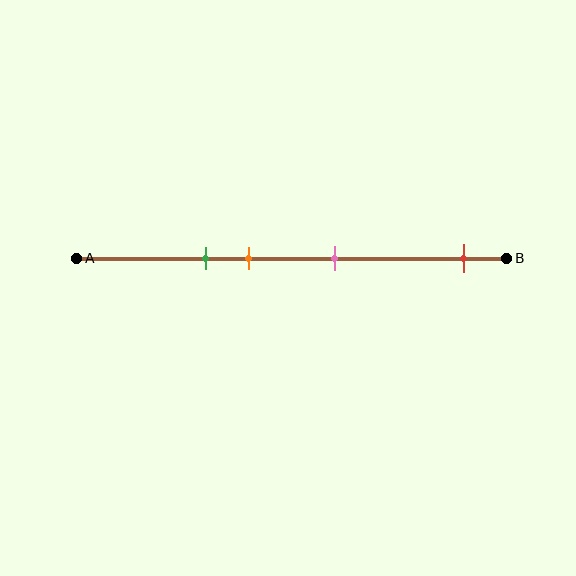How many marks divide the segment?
There are 4 marks dividing the segment.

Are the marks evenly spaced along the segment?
No, the marks are not evenly spaced.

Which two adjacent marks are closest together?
The green and orange marks are the closest adjacent pair.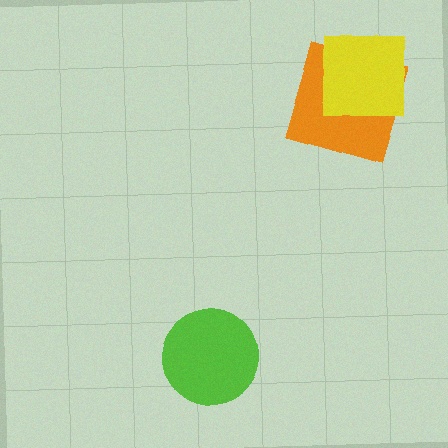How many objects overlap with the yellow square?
1 object overlaps with the yellow square.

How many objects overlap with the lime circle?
0 objects overlap with the lime circle.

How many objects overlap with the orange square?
1 object overlaps with the orange square.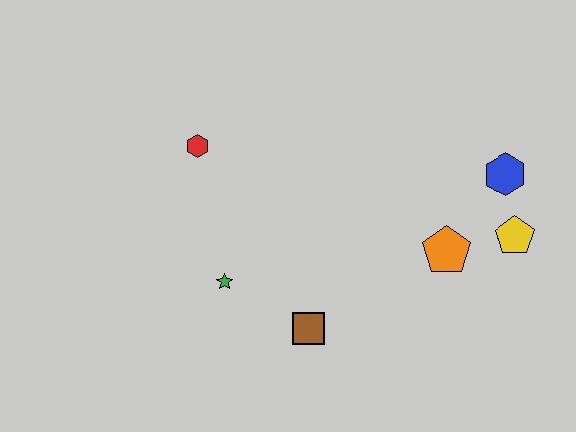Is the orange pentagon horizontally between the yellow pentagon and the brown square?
Yes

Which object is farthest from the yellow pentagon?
The red hexagon is farthest from the yellow pentagon.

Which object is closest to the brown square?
The green star is closest to the brown square.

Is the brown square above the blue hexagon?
No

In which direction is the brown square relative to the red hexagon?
The brown square is below the red hexagon.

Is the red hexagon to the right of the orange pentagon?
No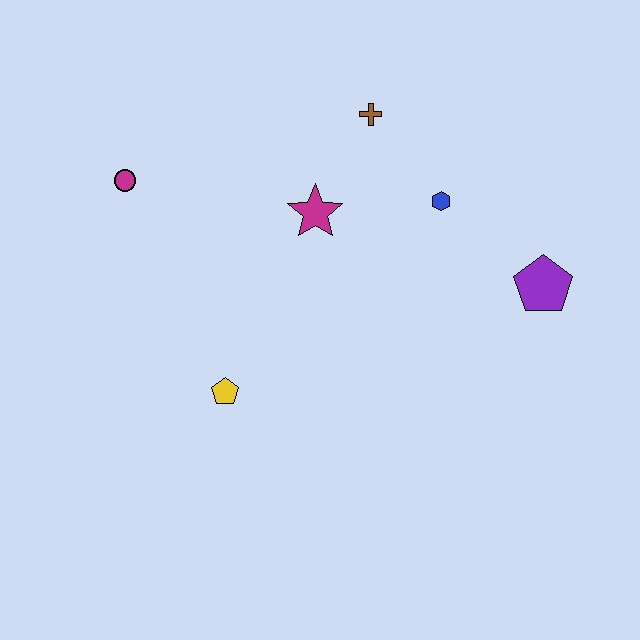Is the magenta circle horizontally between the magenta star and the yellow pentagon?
No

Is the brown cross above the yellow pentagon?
Yes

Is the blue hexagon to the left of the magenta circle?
No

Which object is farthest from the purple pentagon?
The magenta circle is farthest from the purple pentagon.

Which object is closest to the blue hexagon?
The brown cross is closest to the blue hexagon.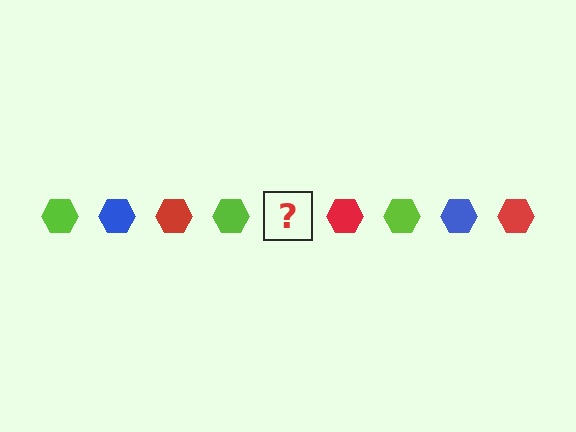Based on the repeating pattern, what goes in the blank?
The blank should be a blue hexagon.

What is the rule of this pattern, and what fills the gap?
The rule is that the pattern cycles through lime, blue, red hexagons. The gap should be filled with a blue hexagon.